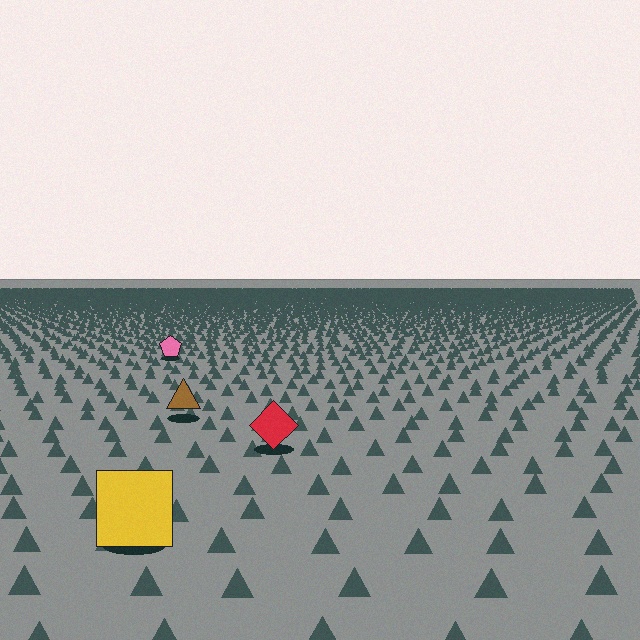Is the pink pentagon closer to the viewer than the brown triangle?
No. The brown triangle is closer — you can tell from the texture gradient: the ground texture is coarser near it.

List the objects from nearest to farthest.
From nearest to farthest: the yellow square, the red diamond, the brown triangle, the pink pentagon.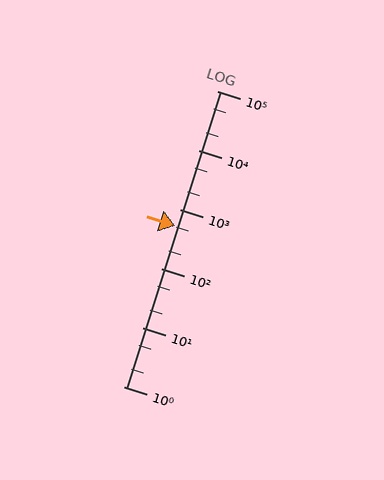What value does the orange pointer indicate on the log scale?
The pointer indicates approximately 520.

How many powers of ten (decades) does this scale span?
The scale spans 5 decades, from 1 to 100000.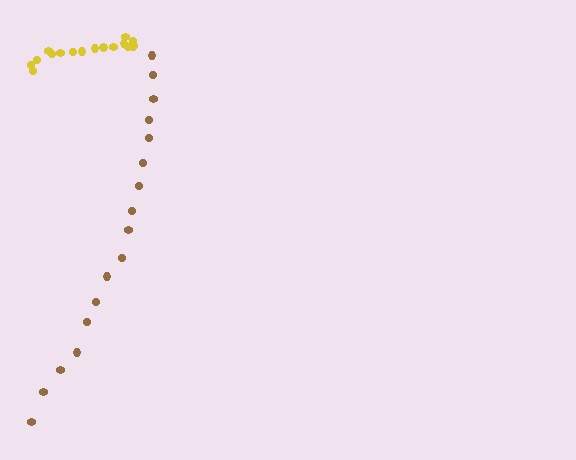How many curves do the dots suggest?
There are 2 distinct paths.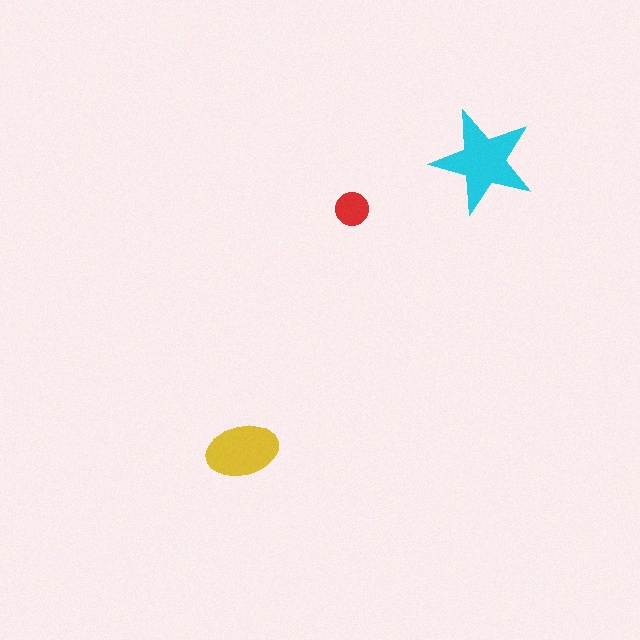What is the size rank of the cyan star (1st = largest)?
1st.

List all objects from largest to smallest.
The cyan star, the yellow ellipse, the red circle.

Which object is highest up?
The cyan star is topmost.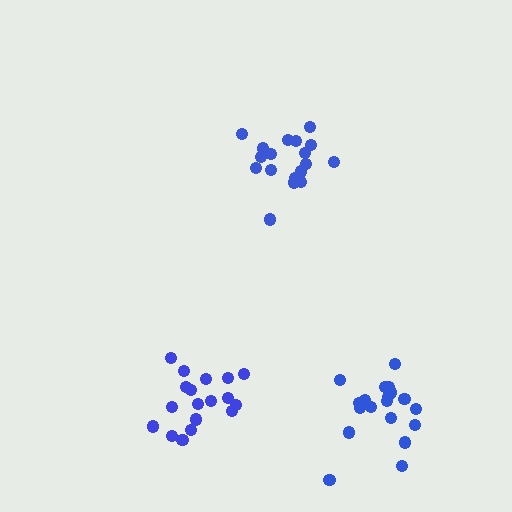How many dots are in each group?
Group 1: 18 dots, Group 2: 18 dots, Group 3: 19 dots (55 total).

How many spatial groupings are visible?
There are 3 spatial groupings.